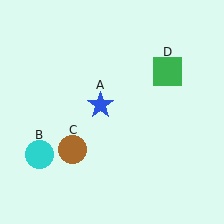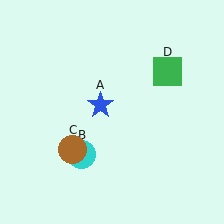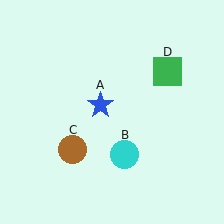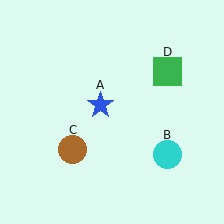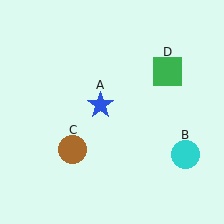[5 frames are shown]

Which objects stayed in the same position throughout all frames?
Blue star (object A) and brown circle (object C) and green square (object D) remained stationary.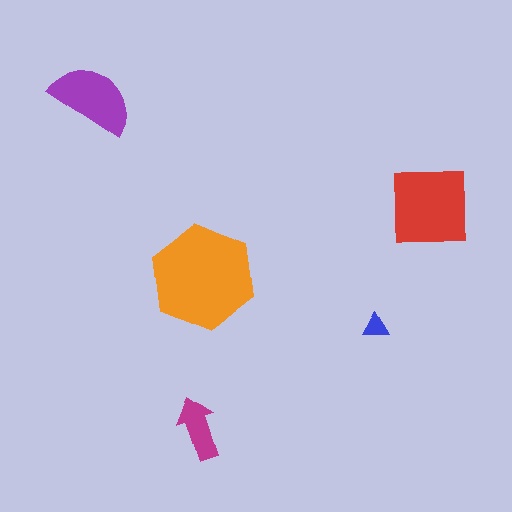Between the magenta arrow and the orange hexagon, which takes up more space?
The orange hexagon.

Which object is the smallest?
The blue triangle.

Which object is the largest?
The orange hexagon.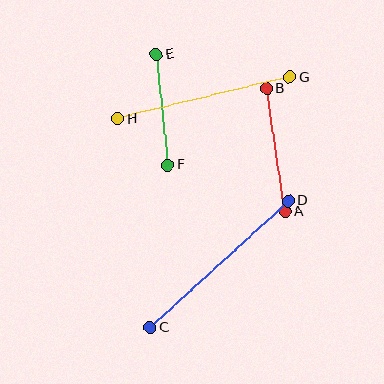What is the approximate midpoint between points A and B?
The midpoint is at approximately (276, 150) pixels.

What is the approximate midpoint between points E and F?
The midpoint is at approximately (162, 109) pixels.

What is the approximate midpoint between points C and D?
The midpoint is at approximately (219, 264) pixels.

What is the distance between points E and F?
The distance is approximately 111 pixels.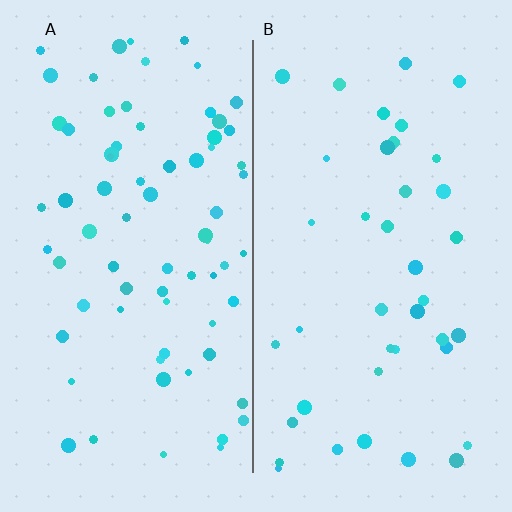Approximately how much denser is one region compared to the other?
Approximately 1.8× — region A over region B.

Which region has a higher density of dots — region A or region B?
A (the left).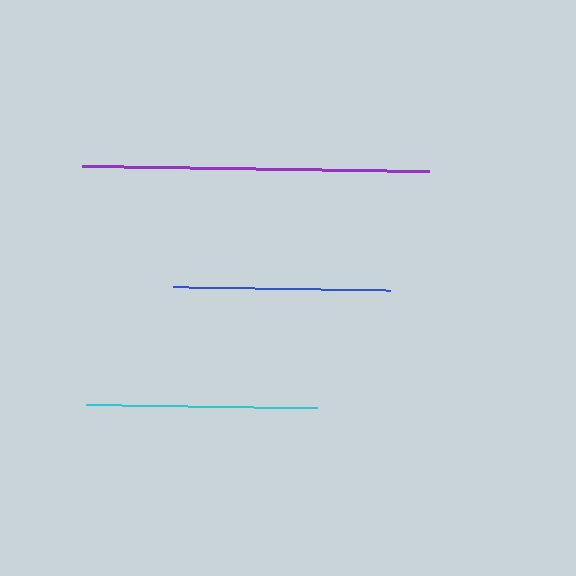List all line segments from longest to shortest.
From longest to shortest: purple, cyan, blue.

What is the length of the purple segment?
The purple segment is approximately 348 pixels long.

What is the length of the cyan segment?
The cyan segment is approximately 230 pixels long.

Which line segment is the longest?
The purple line is the longest at approximately 348 pixels.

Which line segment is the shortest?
The blue line is the shortest at approximately 217 pixels.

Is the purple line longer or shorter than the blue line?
The purple line is longer than the blue line.